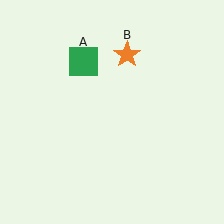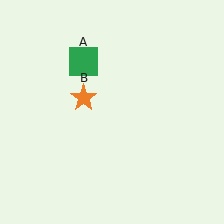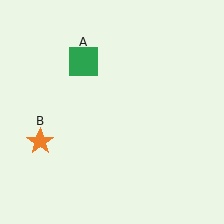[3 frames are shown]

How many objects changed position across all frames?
1 object changed position: orange star (object B).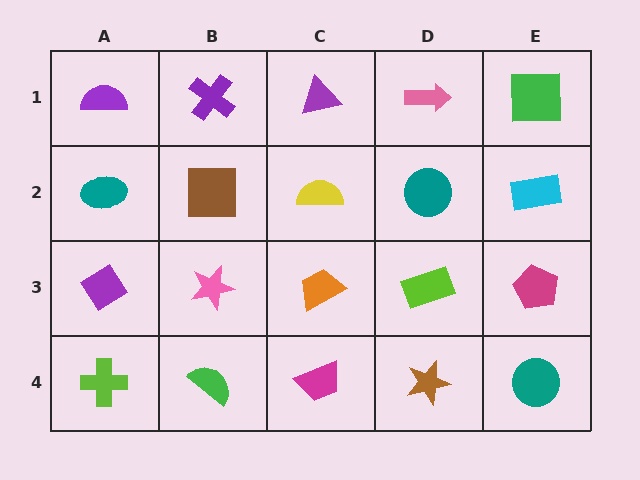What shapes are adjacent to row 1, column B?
A brown square (row 2, column B), a purple semicircle (row 1, column A), a purple triangle (row 1, column C).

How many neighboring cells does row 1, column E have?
2.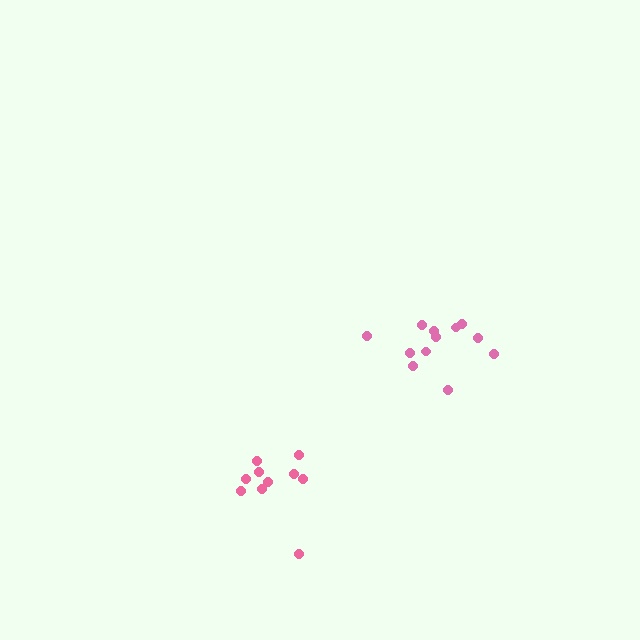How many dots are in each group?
Group 1: 10 dots, Group 2: 12 dots (22 total).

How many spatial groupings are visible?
There are 2 spatial groupings.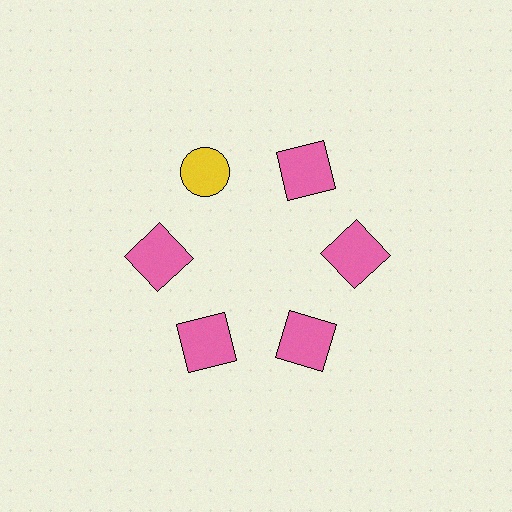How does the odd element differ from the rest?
It differs in both color (yellow instead of pink) and shape (circle instead of square).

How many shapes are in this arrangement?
There are 6 shapes arranged in a ring pattern.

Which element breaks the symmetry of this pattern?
The yellow circle at roughly the 11 o'clock position breaks the symmetry. All other shapes are pink squares.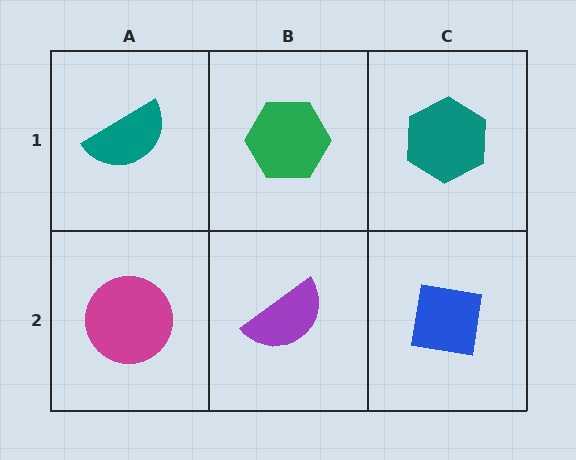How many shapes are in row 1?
3 shapes.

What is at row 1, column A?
A teal semicircle.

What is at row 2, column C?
A blue square.